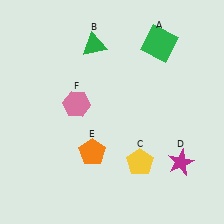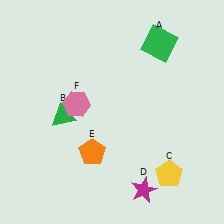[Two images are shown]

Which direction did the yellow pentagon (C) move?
The yellow pentagon (C) moved right.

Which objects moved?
The objects that moved are: the green triangle (B), the yellow pentagon (C), the magenta star (D).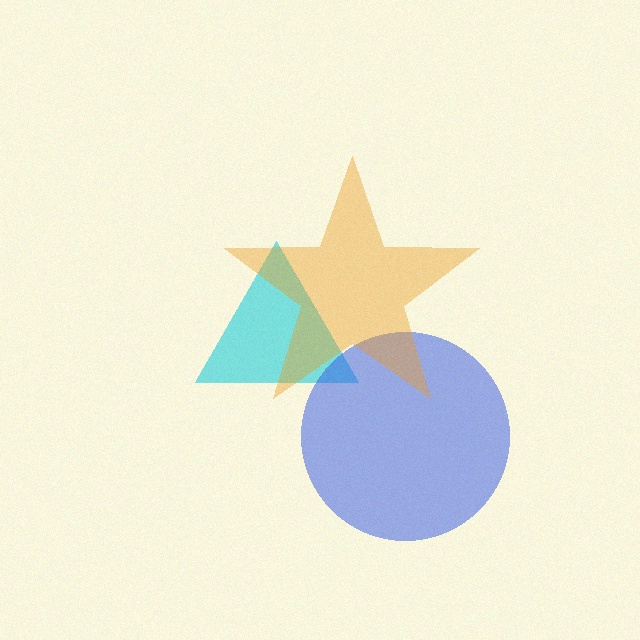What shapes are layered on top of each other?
The layered shapes are: a cyan triangle, a blue circle, an orange star.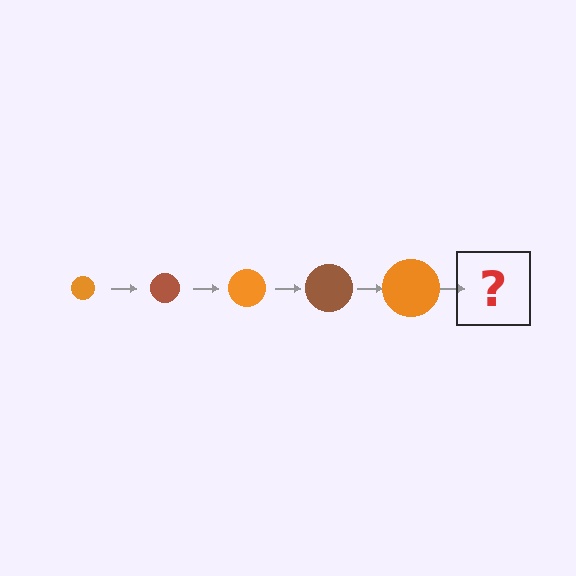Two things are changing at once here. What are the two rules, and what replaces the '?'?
The two rules are that the circle grows larger each step and the color cycles through orange and brown. The '?' should be a brown circle, larger than the previous one.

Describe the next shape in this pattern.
It should be a brown circle, larger than the previous one.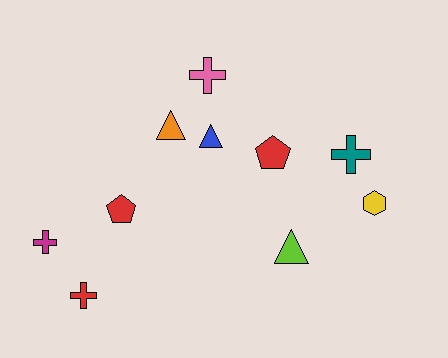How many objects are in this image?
There are 10 objects.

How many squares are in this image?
There are no squares.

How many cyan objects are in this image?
There are no cyan objects.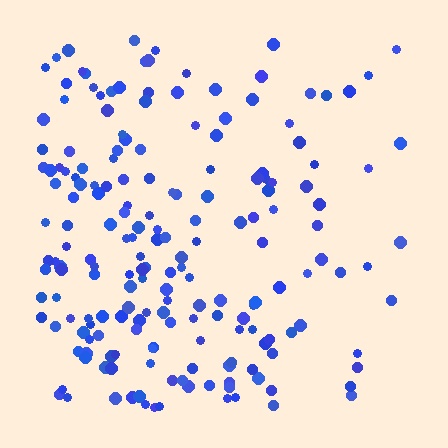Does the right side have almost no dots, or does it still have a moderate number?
Still a moderate number, just noticeably fewer than the left.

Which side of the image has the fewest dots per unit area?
The right.